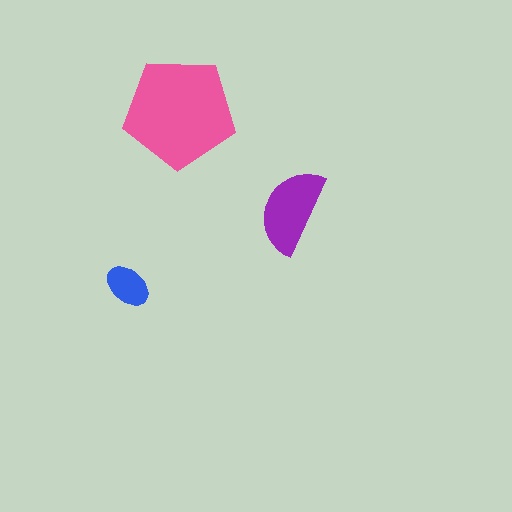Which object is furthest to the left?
The blue ellipse is leftmost.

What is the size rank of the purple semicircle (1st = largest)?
2nd.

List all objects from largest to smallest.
The pink pentagon, the purple semicircle, the blue ellipse.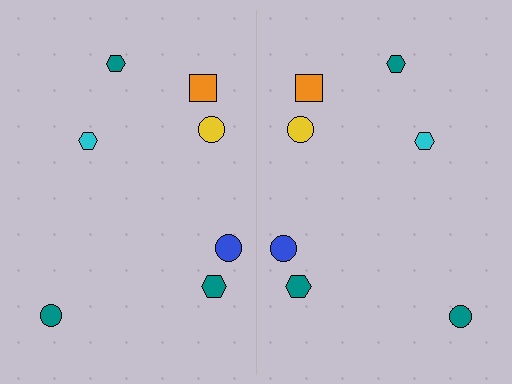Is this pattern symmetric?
Yes, this pattern has bilateral (reflection) symmetry.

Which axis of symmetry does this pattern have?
The pattern has a vertical axis of symmetry running through the center of the image.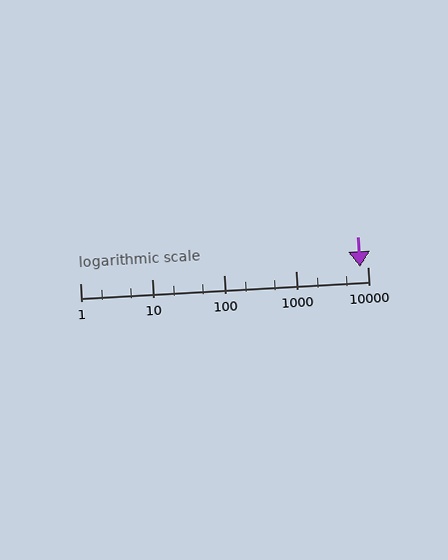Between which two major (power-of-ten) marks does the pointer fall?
The pointer is between 1000 and 10000.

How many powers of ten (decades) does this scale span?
The scale spans 4 decades, from 1 to 10000.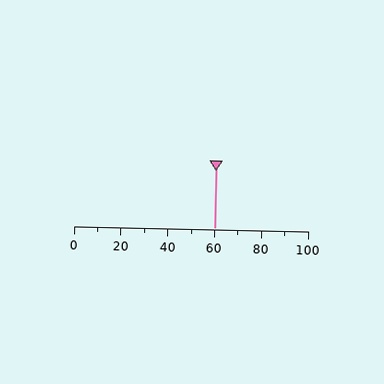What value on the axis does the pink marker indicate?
The marker indicates approximately 60.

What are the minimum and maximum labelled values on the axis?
The axis runs from 0 to 100.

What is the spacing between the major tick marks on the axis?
The major ticks are spaced 20 apart.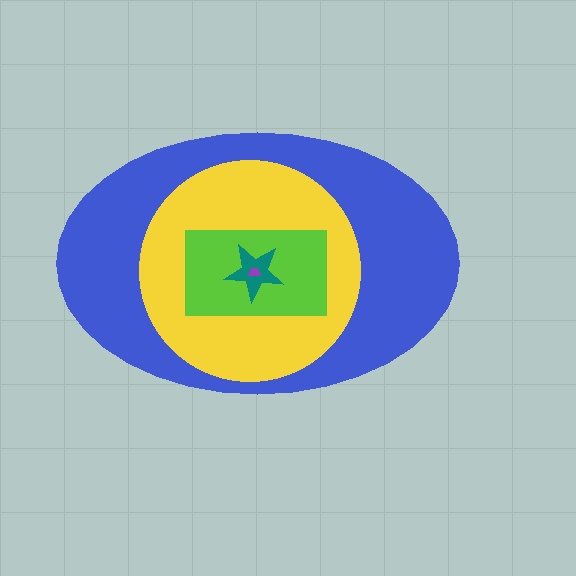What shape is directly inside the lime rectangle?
The teal star.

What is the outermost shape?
The blue ellipse.